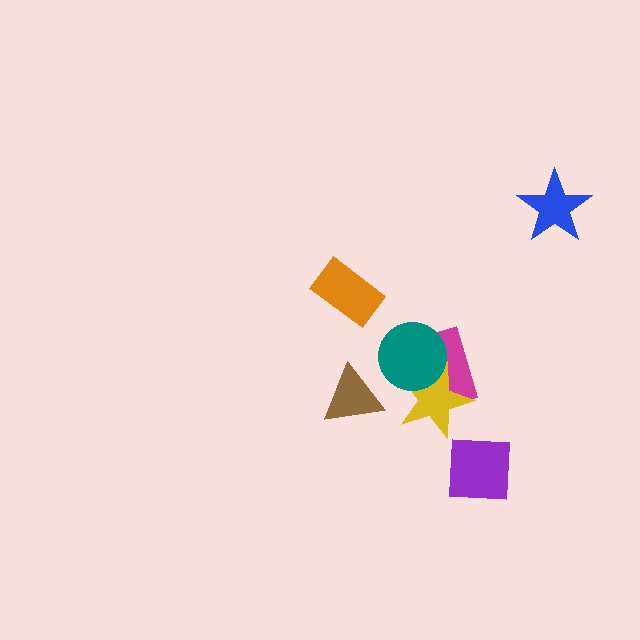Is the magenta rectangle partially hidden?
Yes, it is partially covered by another shape.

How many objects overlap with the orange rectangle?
0 objects overlap with the orange rectangle.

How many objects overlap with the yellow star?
2 objects overlap with the yellow star.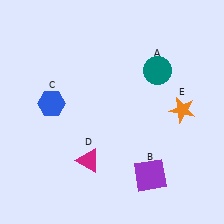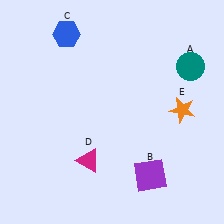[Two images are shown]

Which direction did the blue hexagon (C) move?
The blue hexagon (C) moved up.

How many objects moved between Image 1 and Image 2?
2 objects moved between the two images.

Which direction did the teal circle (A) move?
The teal circle (A) moved right.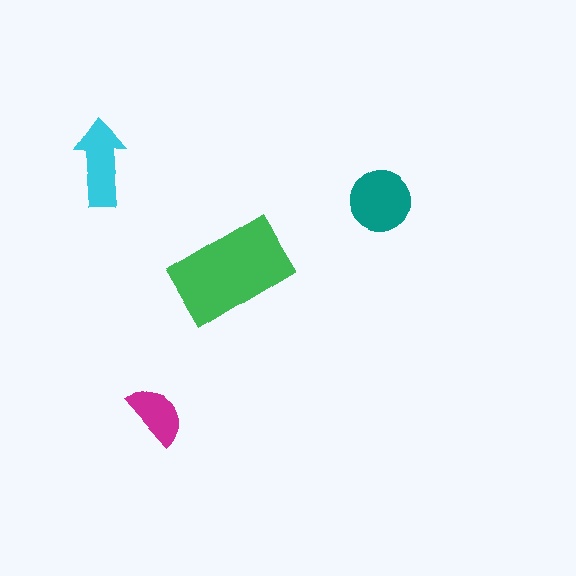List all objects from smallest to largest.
The magenta semicircle, the cyan arrow, the teal circle, the green rectangle.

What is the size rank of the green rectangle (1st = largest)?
1st.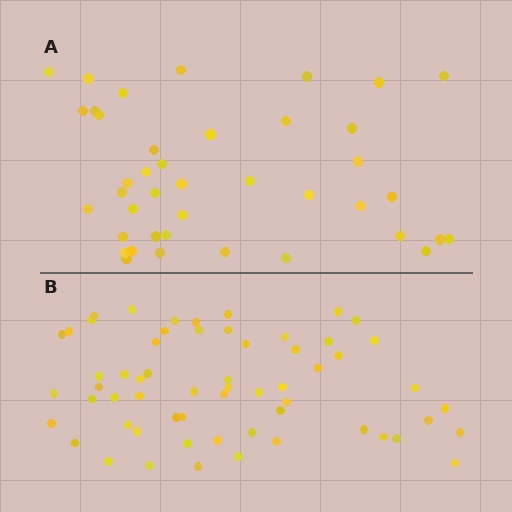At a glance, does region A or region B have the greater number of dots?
Region B (the bottom region) has more dots.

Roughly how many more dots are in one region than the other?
Region B has approximately 20 more dots than region A.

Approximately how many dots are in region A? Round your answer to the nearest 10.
About 40 dots. (The exact count is 41, which rounds to 40.)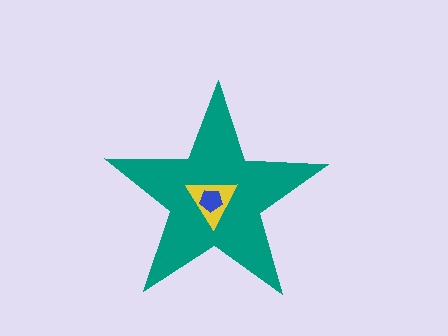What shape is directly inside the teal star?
The yellow triangle.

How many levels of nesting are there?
3.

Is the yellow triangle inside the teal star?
Yes.